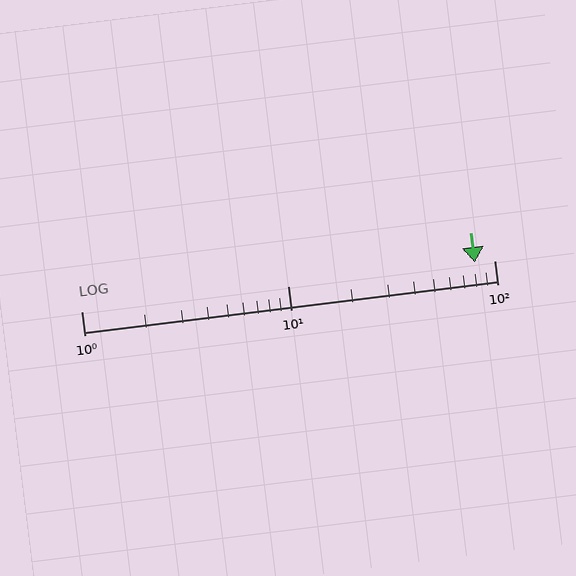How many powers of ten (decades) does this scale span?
The scale spans 2 decades, from 1 to 100.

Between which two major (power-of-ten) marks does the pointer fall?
The pointer is between 10 and 100.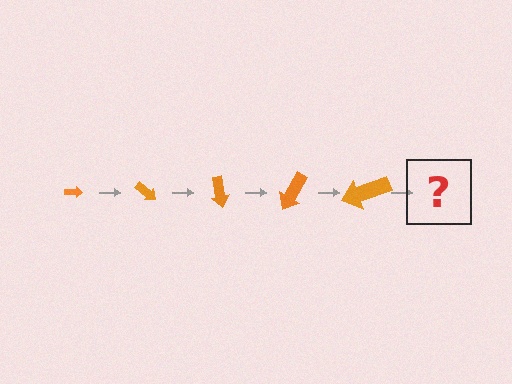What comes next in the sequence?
The next element should be an arrow, larger than the previous one and rotated 200 degrees from the start.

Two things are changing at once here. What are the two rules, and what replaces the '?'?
The two rules are that the arrow grows larger each step and it rotates 40 degrees each step. The '?' should be an arrow, larger than the previous one and rotated 200 degrees from the start.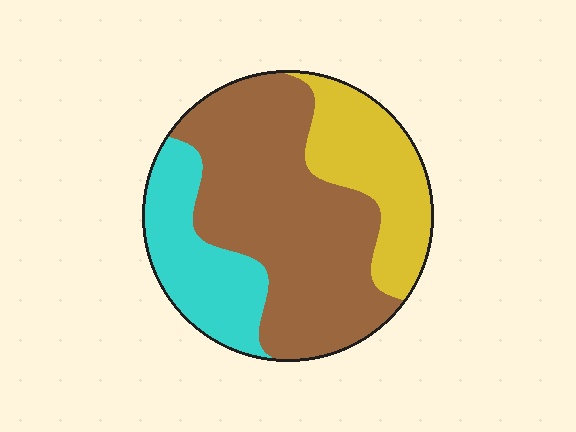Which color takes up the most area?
Brown, at roughly 55%.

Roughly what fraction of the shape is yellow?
Yellow takes up about one quarter (1/4) of the shape.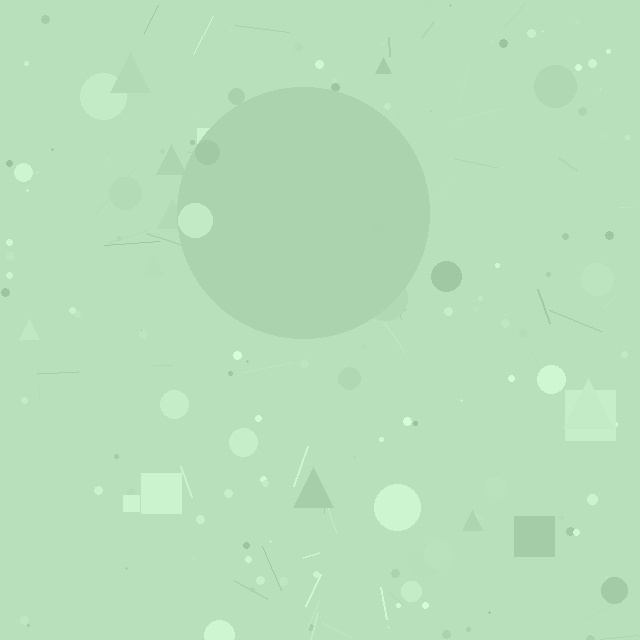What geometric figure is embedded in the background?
A circle is embedded in the background.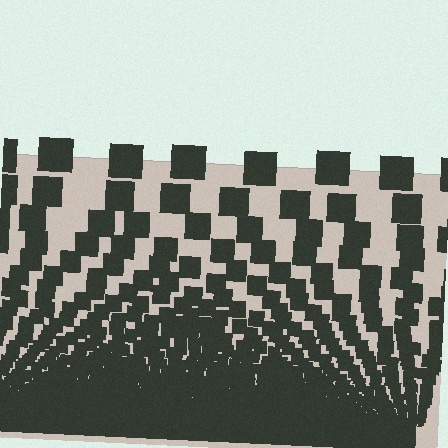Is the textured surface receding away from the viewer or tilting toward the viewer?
The surface appears to tilt toward the viewer. Texture elements get larger and sparser toward the top.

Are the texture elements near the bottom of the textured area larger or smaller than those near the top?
Smaller. The gradient is inverted — elements near the bottom are smaller and denser.